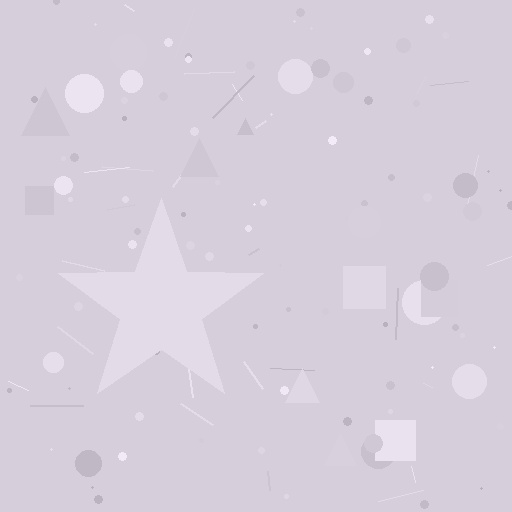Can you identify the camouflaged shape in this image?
The camouflaged shape is a star.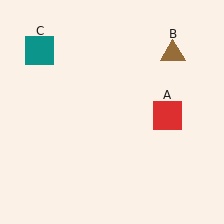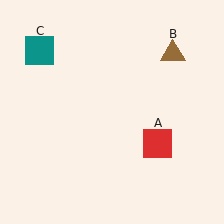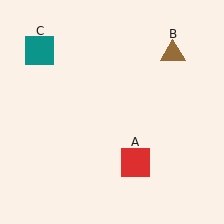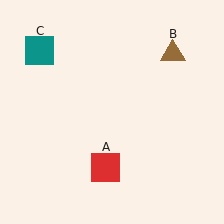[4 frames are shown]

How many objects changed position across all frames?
1 object changed position: red square (object A).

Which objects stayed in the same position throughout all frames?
Brown triangle (object B) and teal square (object C) remained stationary.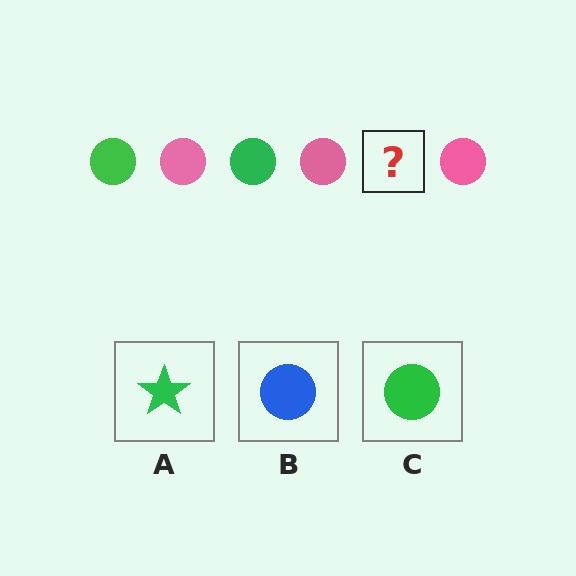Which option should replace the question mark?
Option C.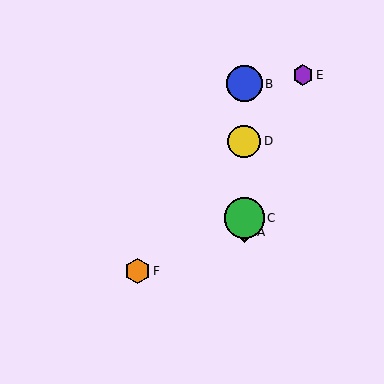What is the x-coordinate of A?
Object A is at x≈244.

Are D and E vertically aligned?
No, D is at x≈244 and E is at x≈303.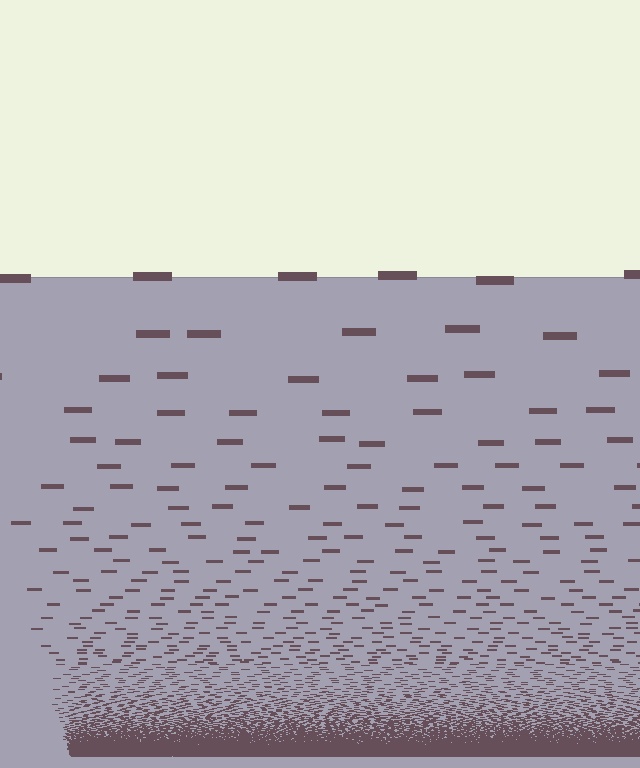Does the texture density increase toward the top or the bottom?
Density increases toward the bottom.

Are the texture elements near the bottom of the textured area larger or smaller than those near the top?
Smaller. The gradient is inverted — elements near the bottom are smaller and denser.